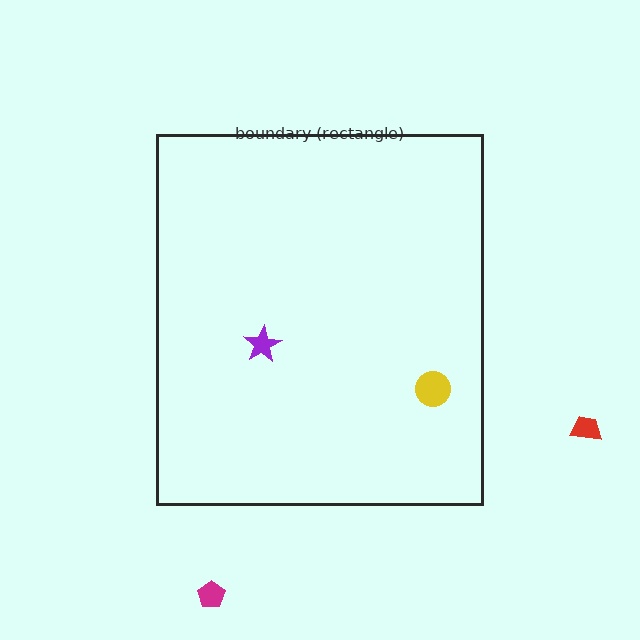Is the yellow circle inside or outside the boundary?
Inside.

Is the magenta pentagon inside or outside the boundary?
Outside.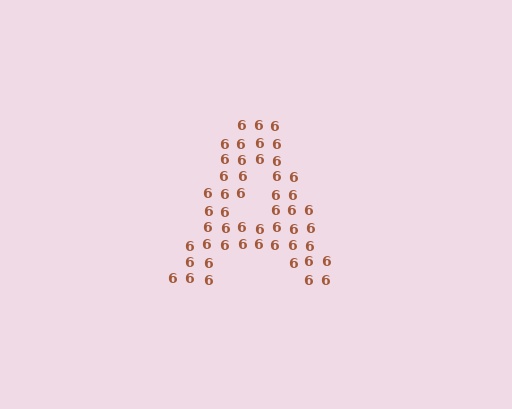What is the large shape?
The large shape is the letter A.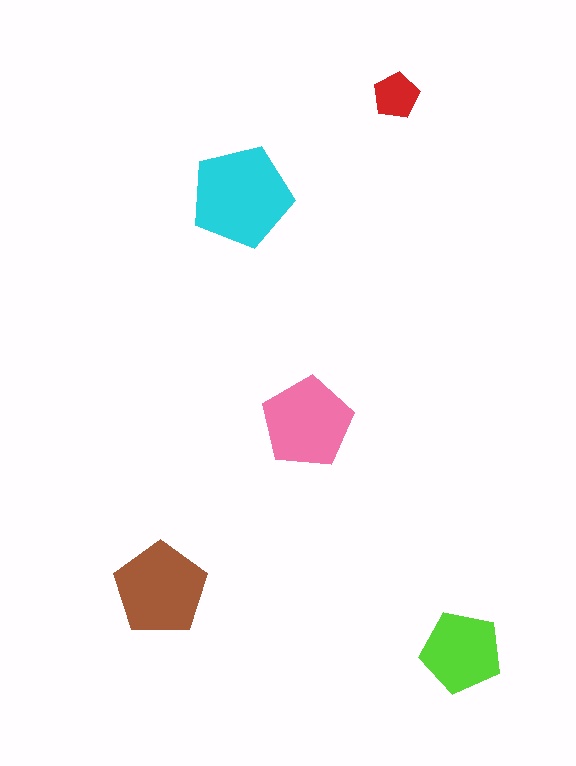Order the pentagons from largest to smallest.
the cyan one, the brown one, the pink one, the lime one, the red one.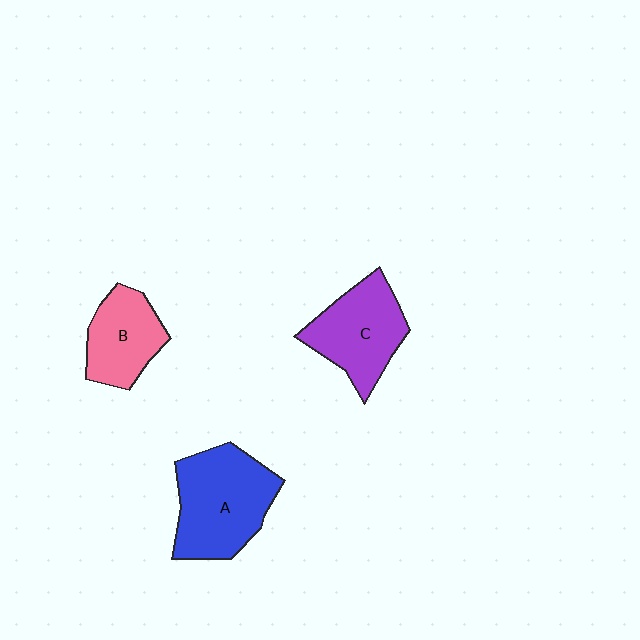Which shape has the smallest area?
Shape B (pink).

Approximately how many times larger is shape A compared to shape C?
Approximately 1.2 times.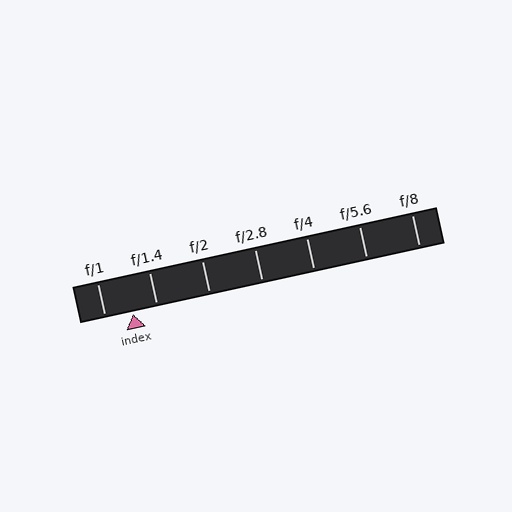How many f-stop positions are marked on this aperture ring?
There are 7 f-stop positions marked.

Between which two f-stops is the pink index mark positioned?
The index mark is between f/1 and f/1.4.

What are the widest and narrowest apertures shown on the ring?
The widest aperture shown is f/1 and the narrowest is f/8.